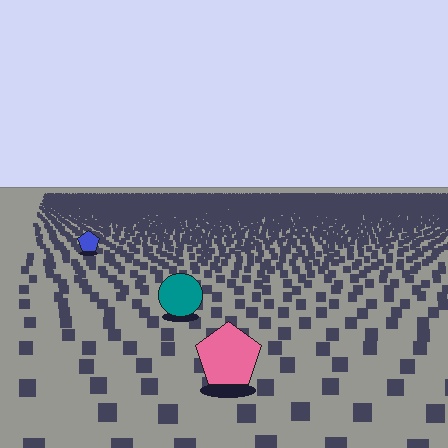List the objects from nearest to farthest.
From nearest to farthest: the pink pentagon, the teal circle, the blue pentagon.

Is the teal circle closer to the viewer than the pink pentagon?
No. The pink pentagon is closer — you can tell from the texture gradient: the ground texture is coarser near it.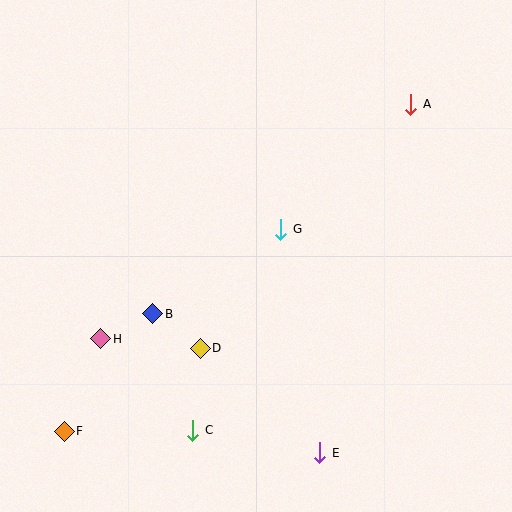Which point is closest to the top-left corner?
Point B is closest to the top-left corner.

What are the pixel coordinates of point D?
Point D is at (200, 348).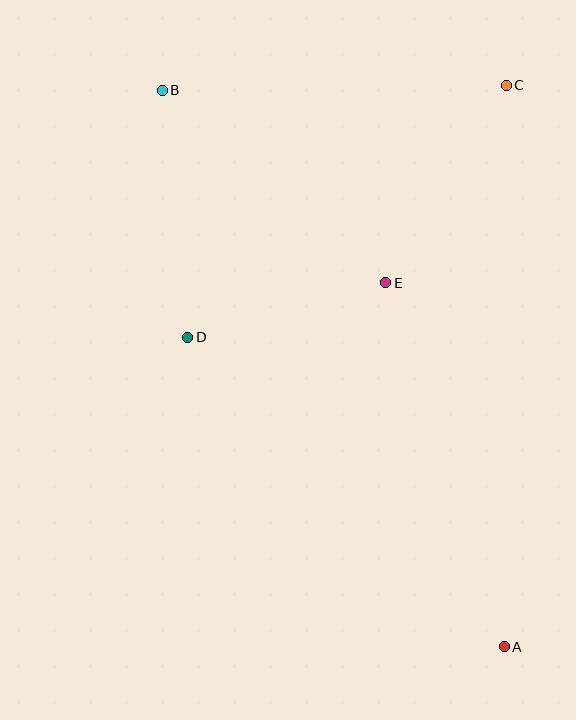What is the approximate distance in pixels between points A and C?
The distance between A and C is approximately 562 pixels.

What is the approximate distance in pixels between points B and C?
The distance between B and C is approximately 344 pixels.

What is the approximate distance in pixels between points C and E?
The distance between C and E is approximately 231 pixels.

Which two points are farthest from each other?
Points A and B are farthest from each other.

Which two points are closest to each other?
Points D and E are closest to each other.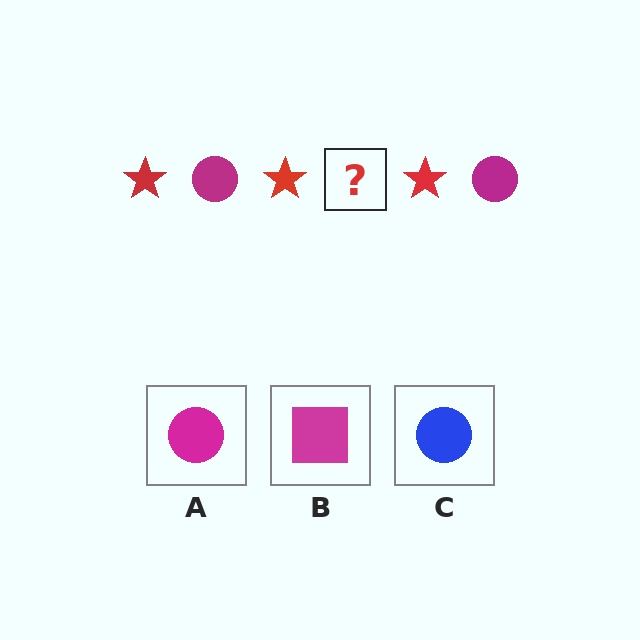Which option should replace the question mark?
Option A.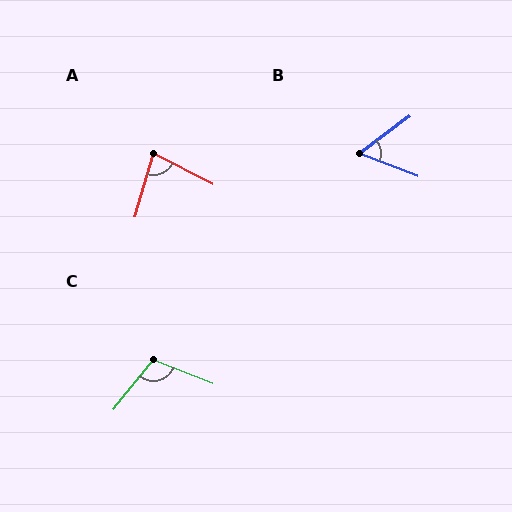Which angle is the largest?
C, at approximately 107 degrees.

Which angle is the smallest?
B, at approximately 57 degrees.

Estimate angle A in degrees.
Approximately 79 degrees.